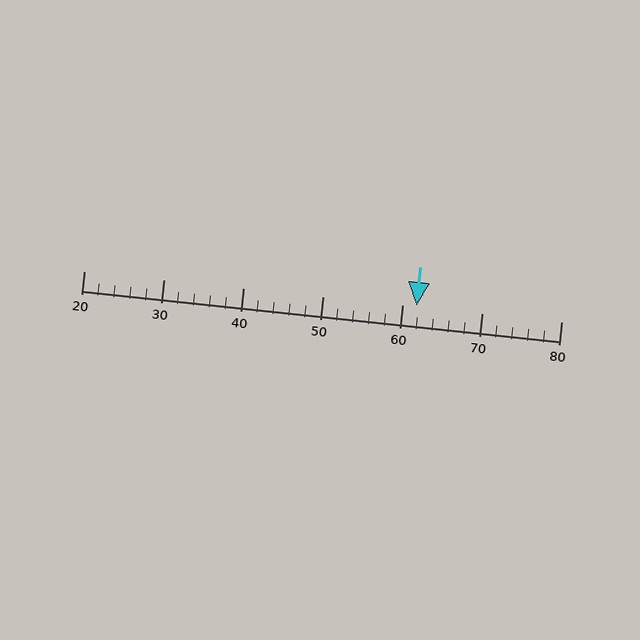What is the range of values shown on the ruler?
The ruler shows values from 20 to 80.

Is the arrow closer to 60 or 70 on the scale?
The arrow is closer to 60.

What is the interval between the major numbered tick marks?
The major tick marks are spaced 10 units apart.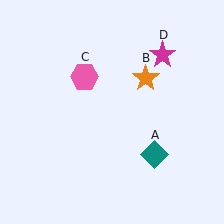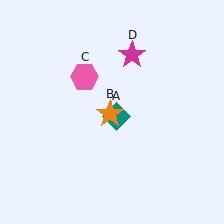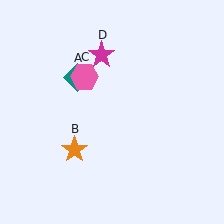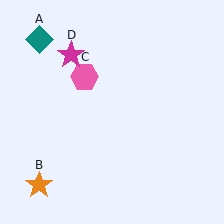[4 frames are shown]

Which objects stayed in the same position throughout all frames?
Pink hexagon (object C) remained stationary.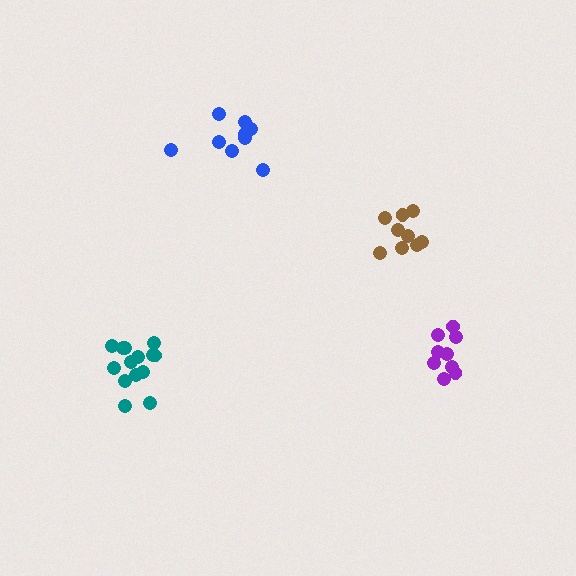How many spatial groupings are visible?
There are 4 spatial groupings.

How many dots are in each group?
Group 1: 9 dots, Group 2: 9 dots, Group 3: 9 dots, Group 4: 14 dots (41 total).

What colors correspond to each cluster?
The clusters are colored: blue, brown, purple, teal.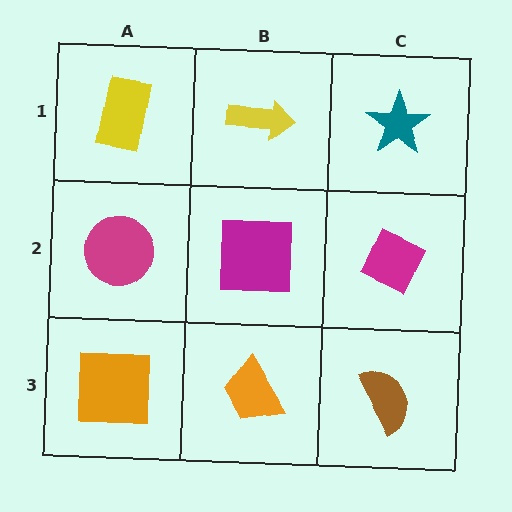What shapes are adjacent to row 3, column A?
A magenta circle (row 2, column A), an orange trapezoid (row 3, column B).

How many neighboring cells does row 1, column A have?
2.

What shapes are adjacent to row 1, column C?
A magenta diamond (row 2, column C), a yellow arrow (row 1, column B).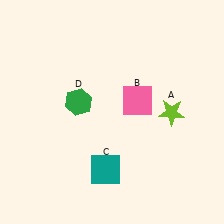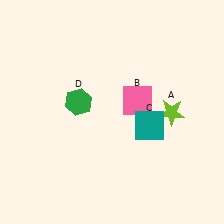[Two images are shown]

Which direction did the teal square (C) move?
The teal square (C) moved up.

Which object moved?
The teal square (C) moved up.